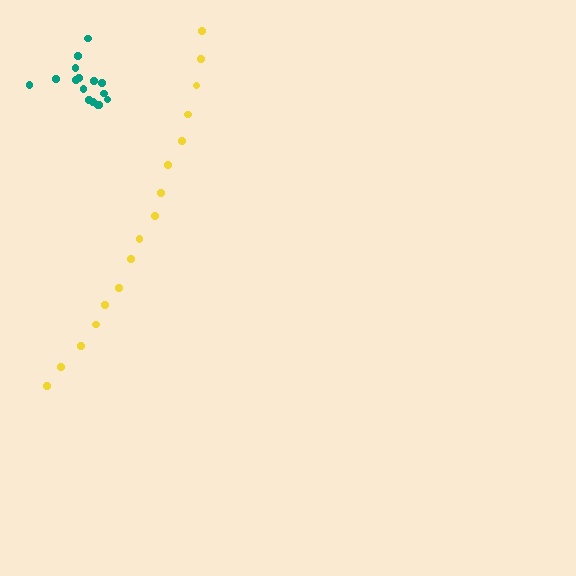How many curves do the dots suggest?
There are 2 distinct paths.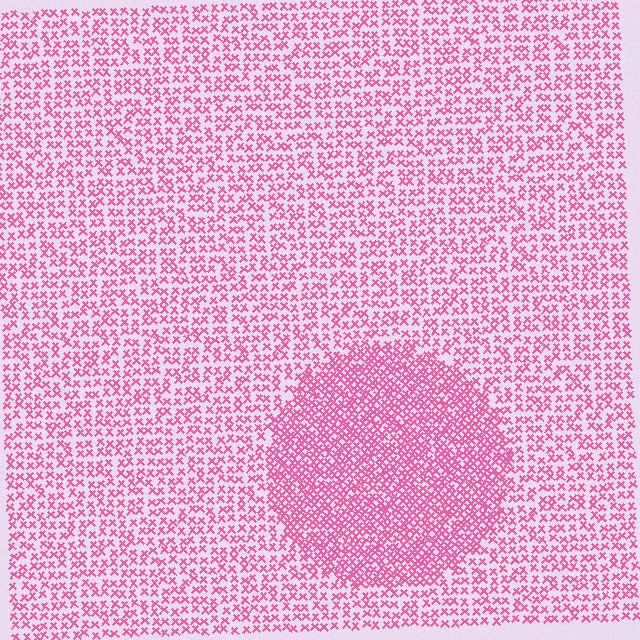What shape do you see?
I see a circle.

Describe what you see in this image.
The image contains small pink elements arranged at two different densities. A circle-shaped region is visible where the elements are more densely packed than the surrounding area.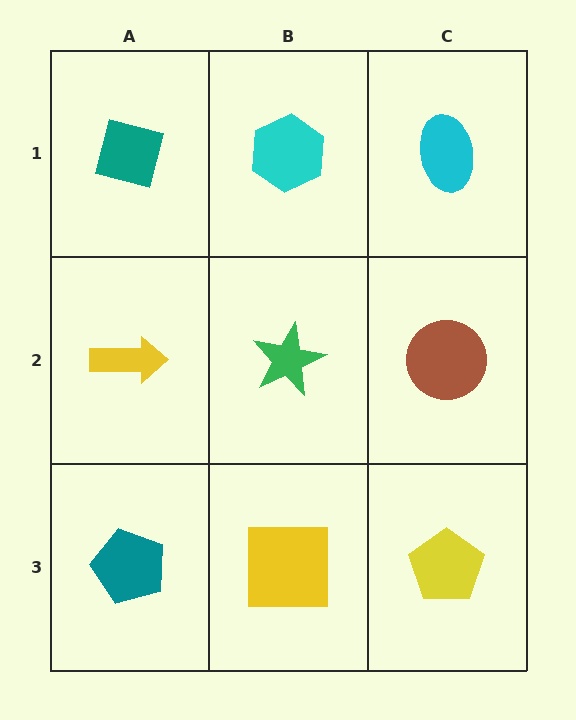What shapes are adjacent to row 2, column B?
A cyan hexagon (row 1, column B), a yellow square (row 3, column B), a yellow arrow (row 2, column A), a brown circle (row 2, column C).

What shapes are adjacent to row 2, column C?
A cyan ellipse (row 1, column C), a yellow pentagon (row 3, column C), a green star (row 2, column B).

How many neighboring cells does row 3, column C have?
2.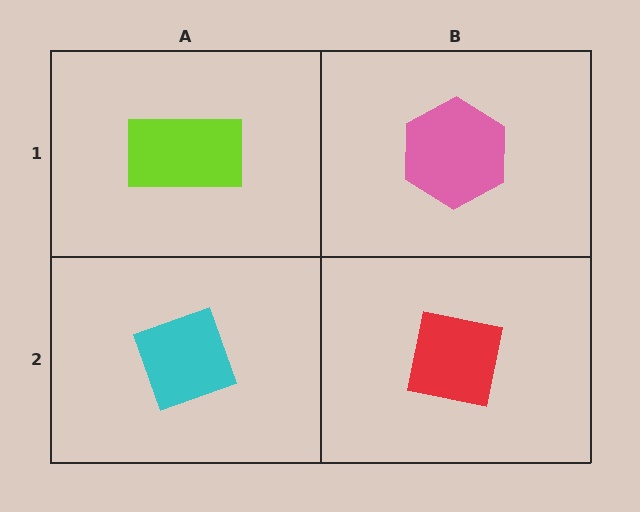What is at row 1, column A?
A lime rectangle.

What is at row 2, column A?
A cyan diamond.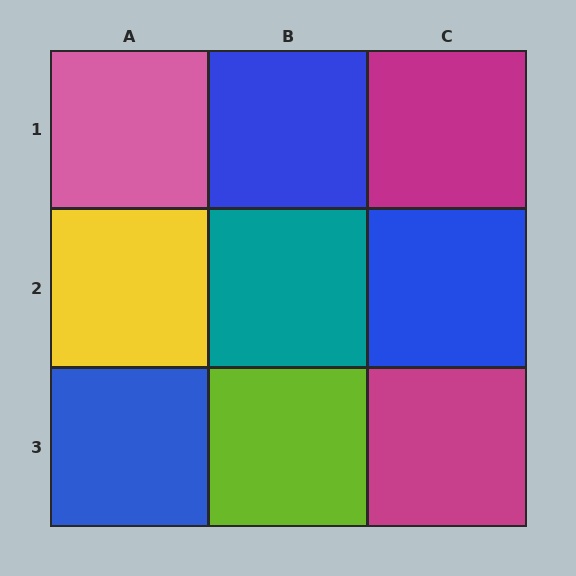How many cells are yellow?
1 cell is yellow.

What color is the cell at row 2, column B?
Teal.